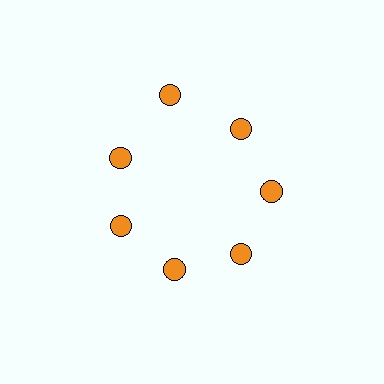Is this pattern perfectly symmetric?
No. The 7 orange circles are arranged in a ring, but one element near the 12 o'clock position is pushed outward from the center, breaking the 7-fold rotational symmetry.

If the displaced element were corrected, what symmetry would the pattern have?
It would have 7-fold rotational symmetry — the pattern would map onto itself every 51 degrees.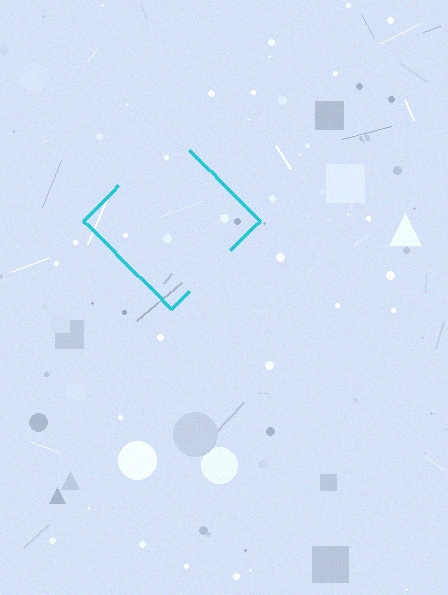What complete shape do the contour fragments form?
The contour fragments form a diamond.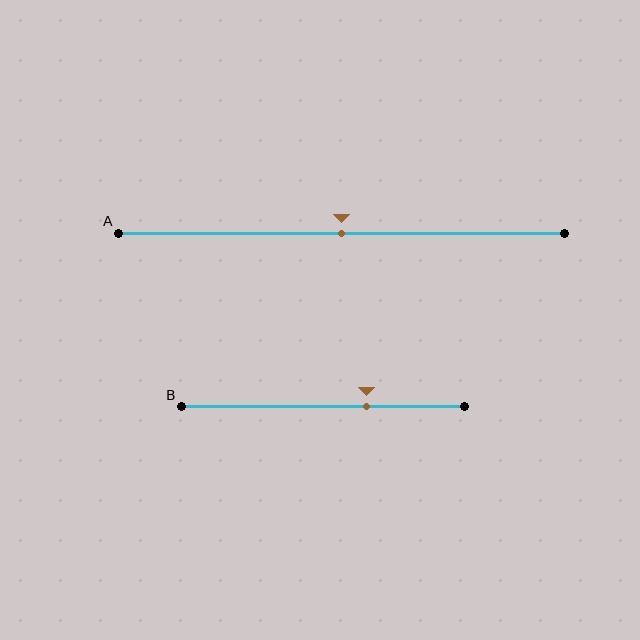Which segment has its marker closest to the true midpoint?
Segment A has its marker closest to the true midpoint.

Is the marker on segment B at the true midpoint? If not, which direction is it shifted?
No, the marker on segment B is shifted to the right by about 15% of the segment length.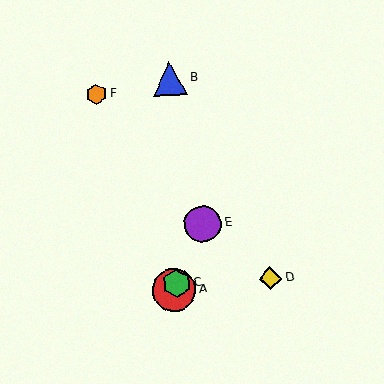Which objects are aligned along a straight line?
Objects A, C, E are aligned along a straight line.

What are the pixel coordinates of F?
Object F is at (97, 94).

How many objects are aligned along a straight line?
3 objects (A, C, E) are aligned along a straight line.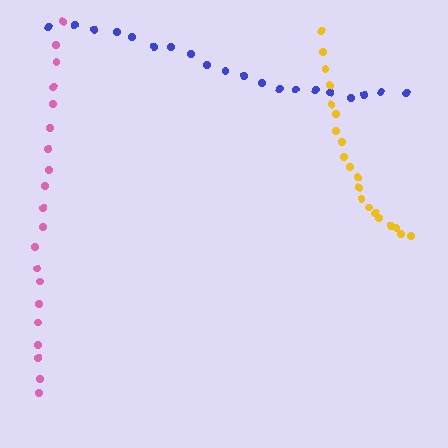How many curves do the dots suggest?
There are 3 distinct paths.